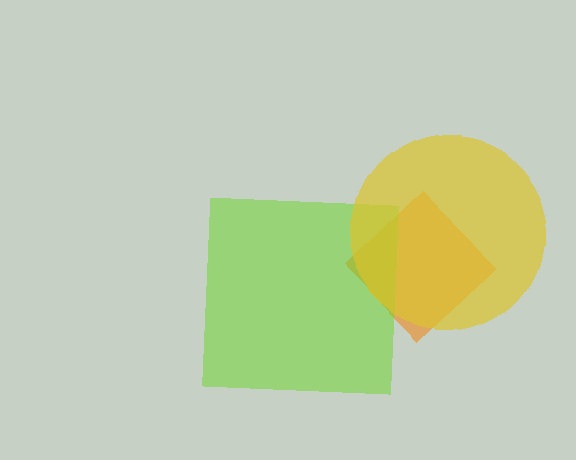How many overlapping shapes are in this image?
There are 3 overlapping shapes in the image.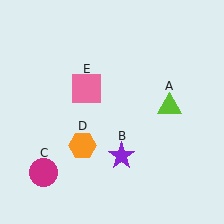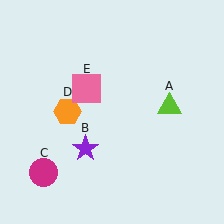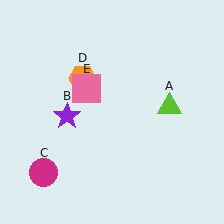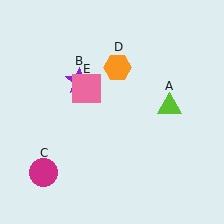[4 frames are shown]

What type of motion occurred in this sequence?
The purple star (object B), orange hexagon (object D) rotated clockwise around the center of the scene.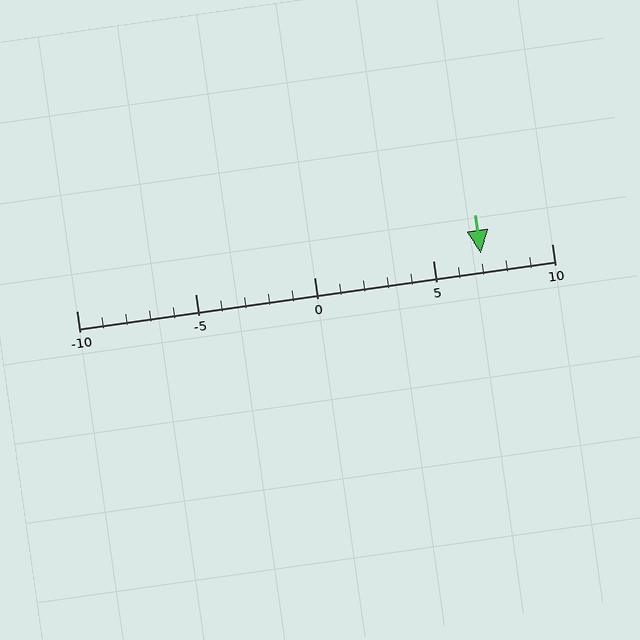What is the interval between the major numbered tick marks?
The major tick marks are spaced 5 units apart.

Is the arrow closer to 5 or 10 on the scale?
The arrow is closer to 5.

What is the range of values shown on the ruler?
The ruler shows values from -10 to 10.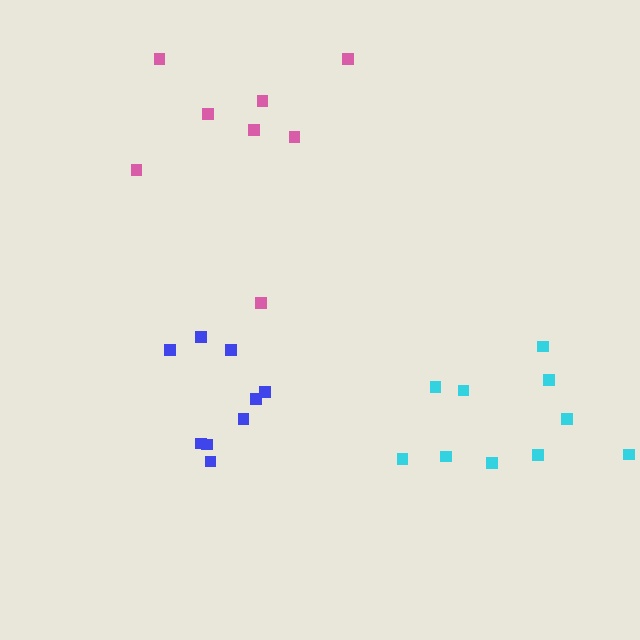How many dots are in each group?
Group 1: 9 dots, Group 2: 8 dots, Group 3: 10 dots (27 total).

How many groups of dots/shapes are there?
There are 3 groups.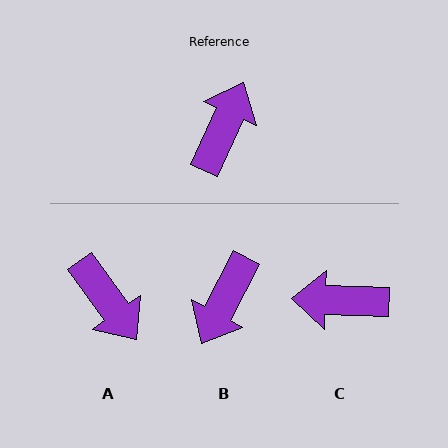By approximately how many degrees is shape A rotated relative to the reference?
Approximately 120 degrees clockwise.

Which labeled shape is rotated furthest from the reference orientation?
B, about 176 degrees away.